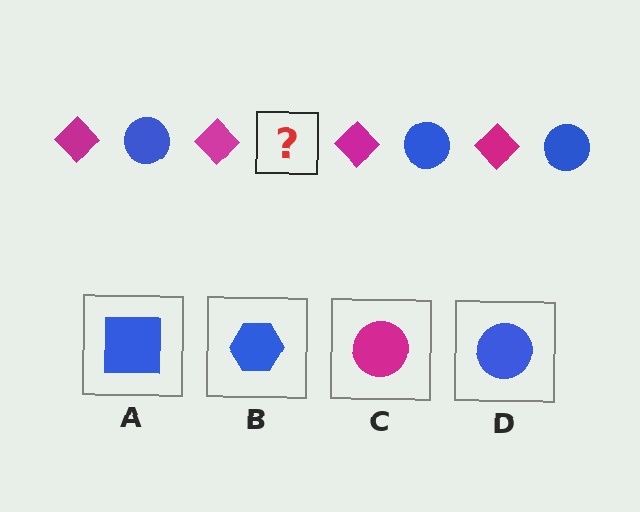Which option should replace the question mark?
Option D.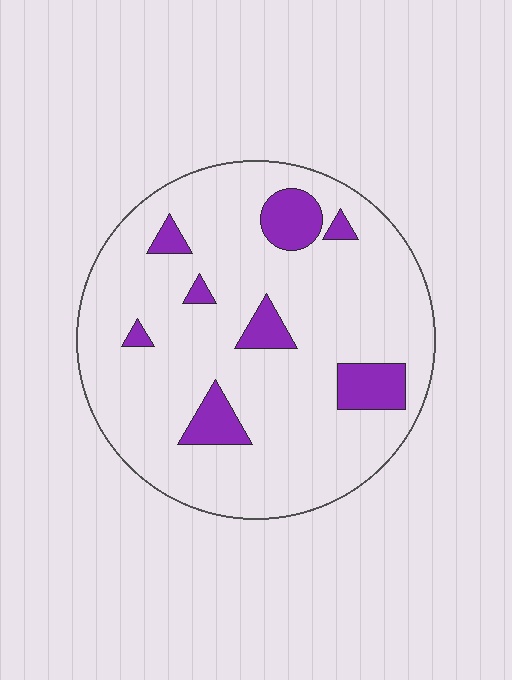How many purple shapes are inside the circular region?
8.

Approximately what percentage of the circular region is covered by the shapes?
Approximately 15%.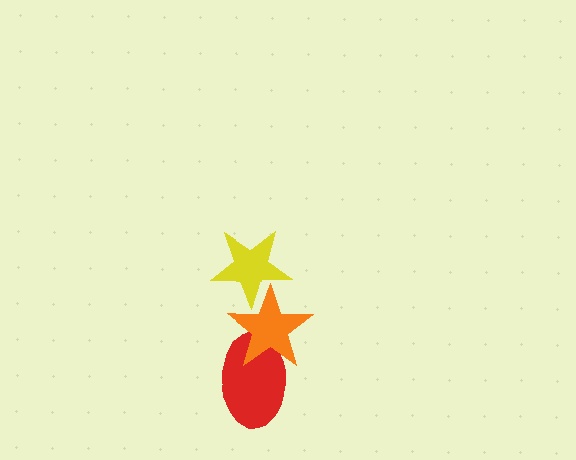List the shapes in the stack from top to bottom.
From top to bottom: the yellow star, the orange star, the red ellipse.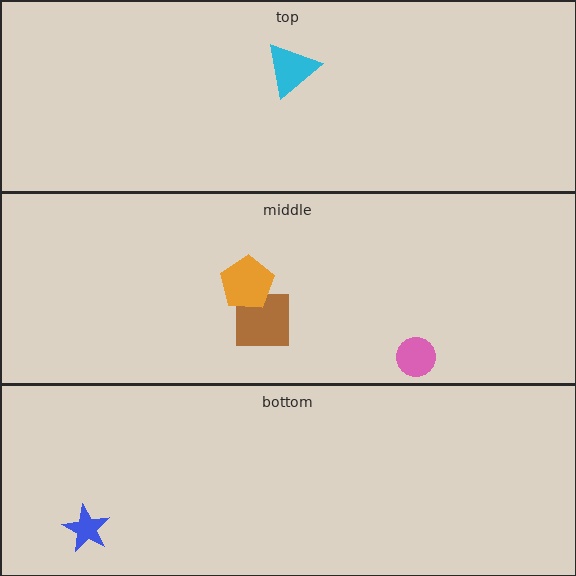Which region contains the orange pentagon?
The middle region.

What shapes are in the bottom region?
The blue star.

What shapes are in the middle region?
The pink circle, the brown square, the orange pentagon.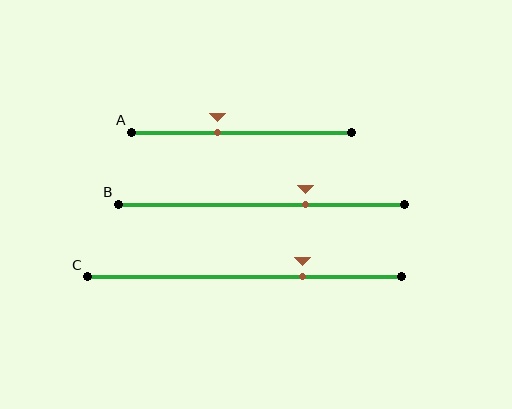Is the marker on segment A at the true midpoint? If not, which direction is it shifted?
No, the marker on segment A is shifted to the left by about 11% of the segment length.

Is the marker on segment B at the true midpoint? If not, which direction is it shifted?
No, the marker on segment B is shifted to the right by about 15% of the segment length.